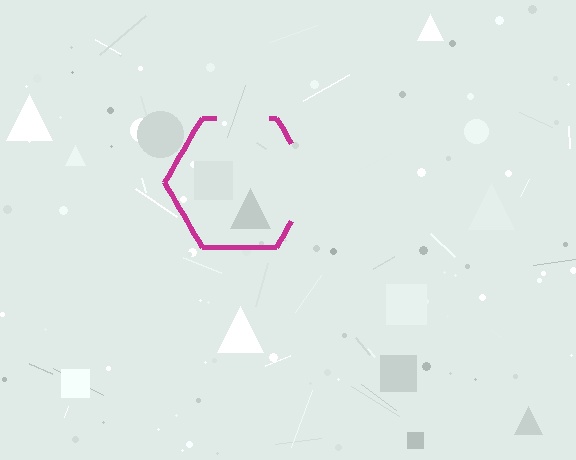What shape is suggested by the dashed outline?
The dashed outline suggests a hexagon.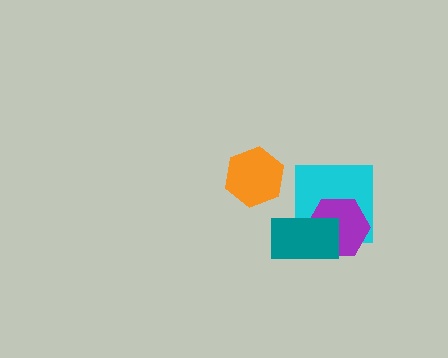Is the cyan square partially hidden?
Yes, it is partially covered by another shape.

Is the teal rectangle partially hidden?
No, no other shape covers it.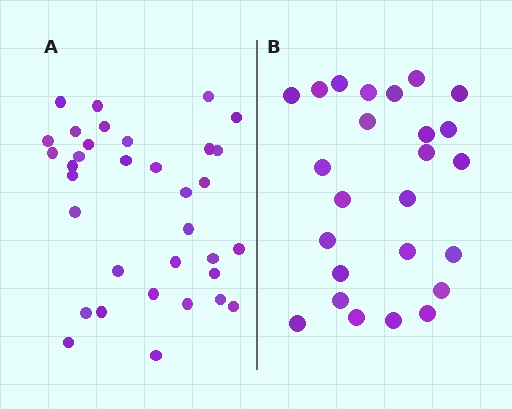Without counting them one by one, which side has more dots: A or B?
Region A (the left region) has more dots.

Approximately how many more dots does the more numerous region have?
Region A has roughly 8 or so more dots than region B.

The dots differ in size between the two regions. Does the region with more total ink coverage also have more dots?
No. Region B has more total ink coverage because its dots are larger, but region A actually contains more individual dots. Total area can be misleading — the number of items is what matters here.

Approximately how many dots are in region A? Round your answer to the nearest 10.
About 30 dots. (The exact count is 34, which rounds to 30.)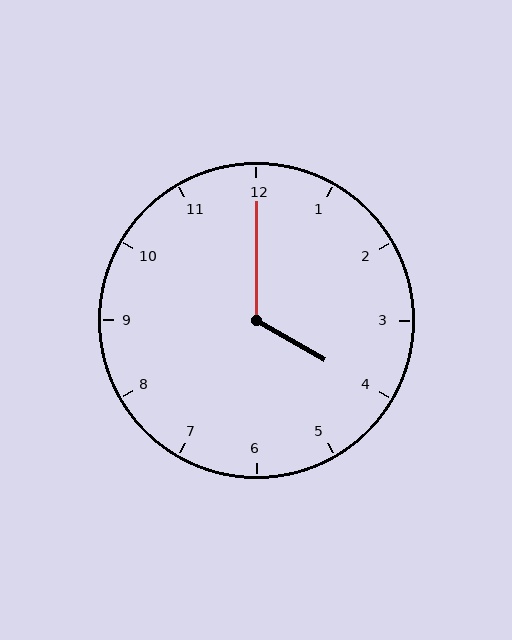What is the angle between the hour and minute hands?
Approximately 120 degrees.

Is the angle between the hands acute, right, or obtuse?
It is obtuse.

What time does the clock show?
4:00.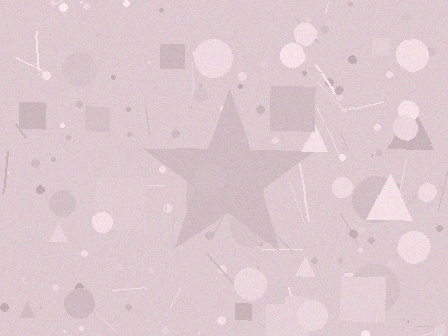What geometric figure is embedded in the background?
A star is embedded in the background.